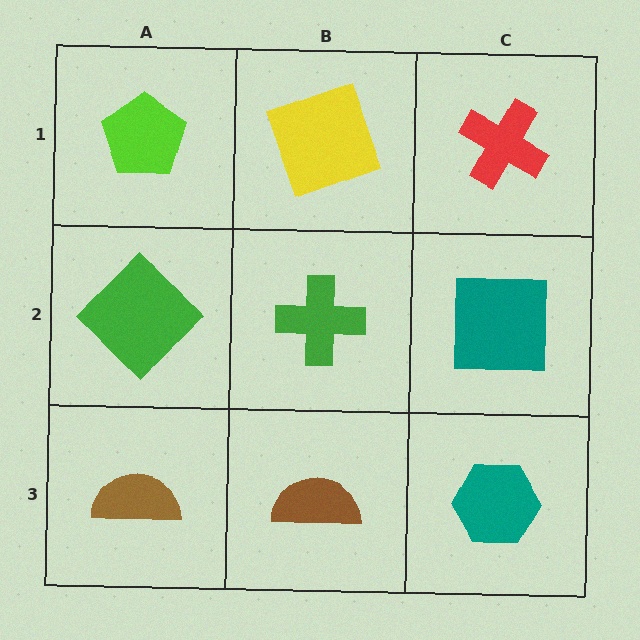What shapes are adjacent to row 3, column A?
A green diamond (row 2, column A), a brown semicircle (row 3, column B).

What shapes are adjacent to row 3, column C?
A teal square (row 2, column C), a brown semicircle (row 3, column B).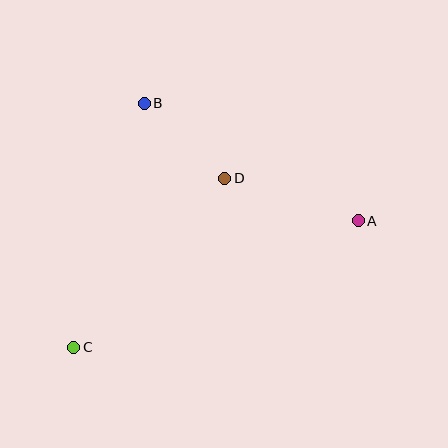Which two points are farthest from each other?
Points A and C are farthest from each other.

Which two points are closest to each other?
Points B and D are closest to each other.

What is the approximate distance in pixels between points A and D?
The distance between A and D is approximately 140 pixels.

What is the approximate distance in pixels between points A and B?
The distance between A and B is approximately 244 pixels.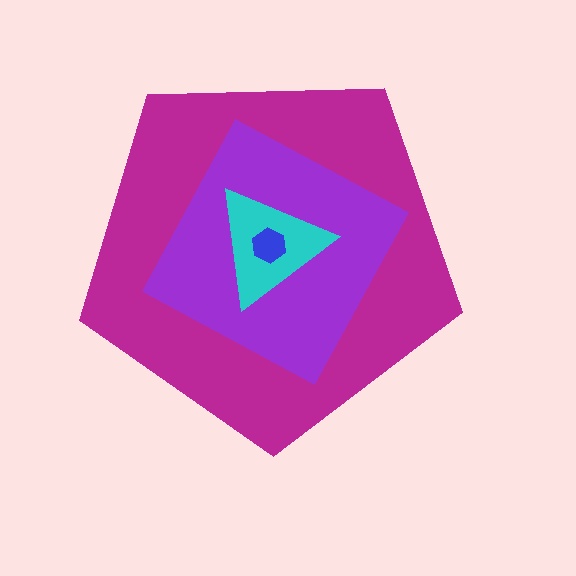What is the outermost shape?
The magenta pentagon.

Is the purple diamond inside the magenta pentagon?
Yes.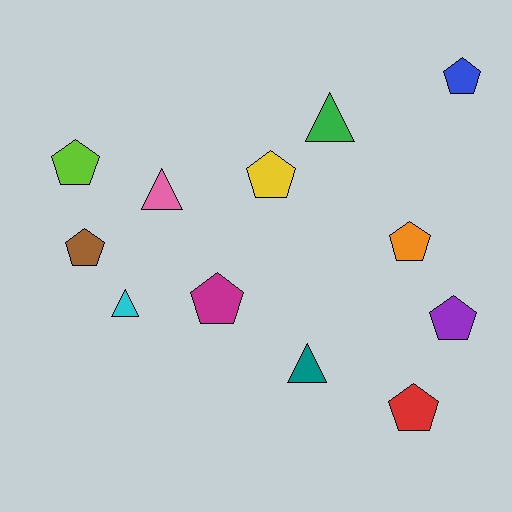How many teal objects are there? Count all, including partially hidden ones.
There is 1 teal object.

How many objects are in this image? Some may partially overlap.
There are 12 objects.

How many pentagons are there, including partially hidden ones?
There are 8 pentagons.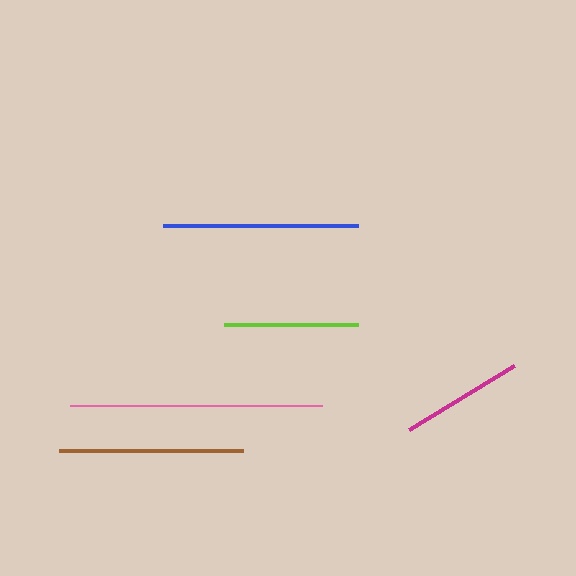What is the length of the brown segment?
The brown segment is approximately 184 pixels long.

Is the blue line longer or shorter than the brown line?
The blue line is longer than the brown line.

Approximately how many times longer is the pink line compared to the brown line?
The pink line is approximately 1.4 times the length of the brown line.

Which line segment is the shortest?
The magenta line is the shortest at approximately 123 pixels.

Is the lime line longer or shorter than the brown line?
The brown line is longer than the lime line.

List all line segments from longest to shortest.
From longest to shortest: pink, blue, brown, lime, magenta.